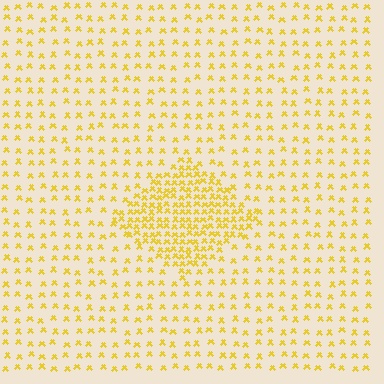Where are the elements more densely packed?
The elements are more densely packed inside the diamond boundary.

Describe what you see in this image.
The image contains small yellow elements arranged at two different densities. A diamond-shaped region is visible where the elements are more densely packed than the surrounding area.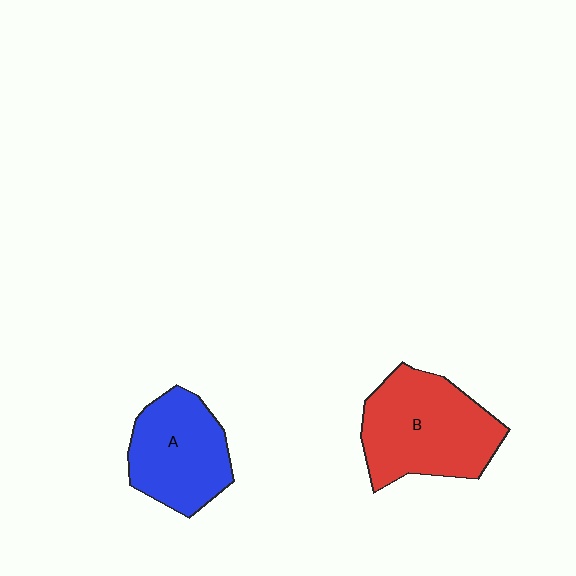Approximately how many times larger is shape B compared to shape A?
Approximately 1.3 times.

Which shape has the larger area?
Shape B (red).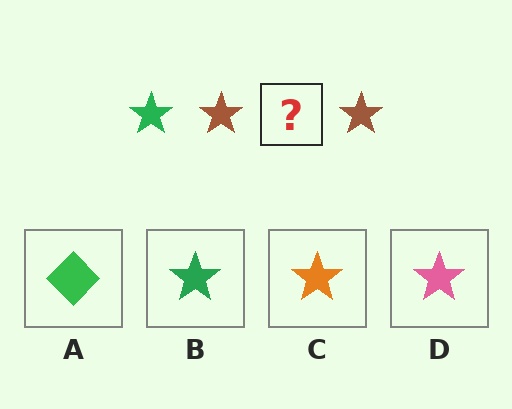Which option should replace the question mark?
Option B.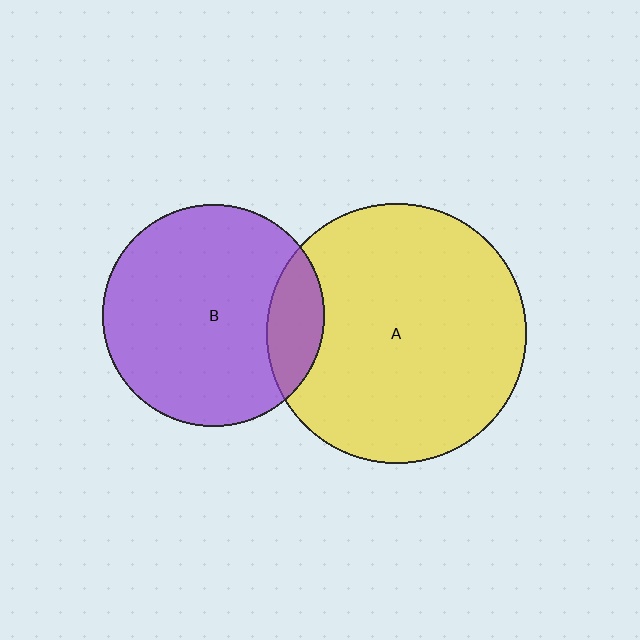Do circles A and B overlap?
Yes.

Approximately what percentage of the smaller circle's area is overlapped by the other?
Approximately 15%.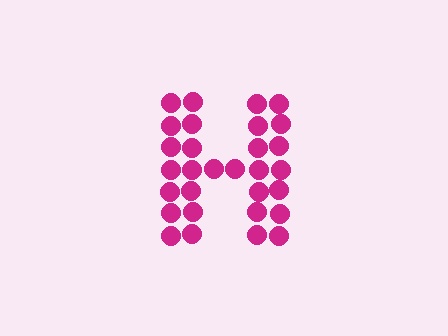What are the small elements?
The small elements are circles.